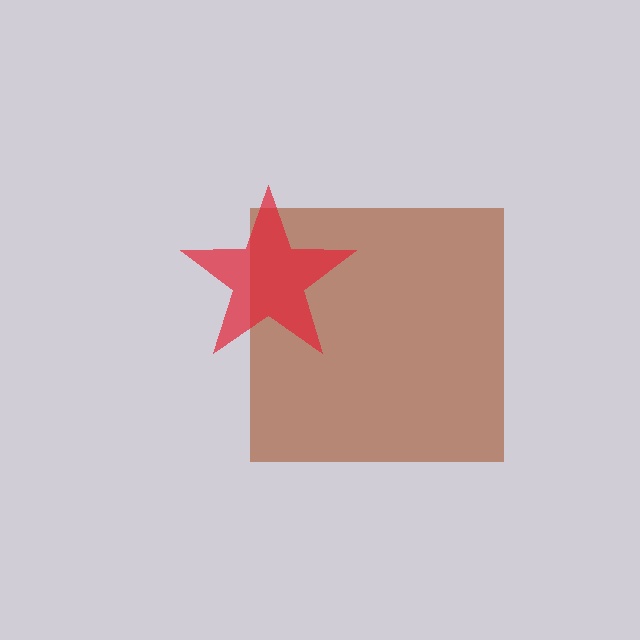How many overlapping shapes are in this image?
There are 2 overlapping shapes in the image.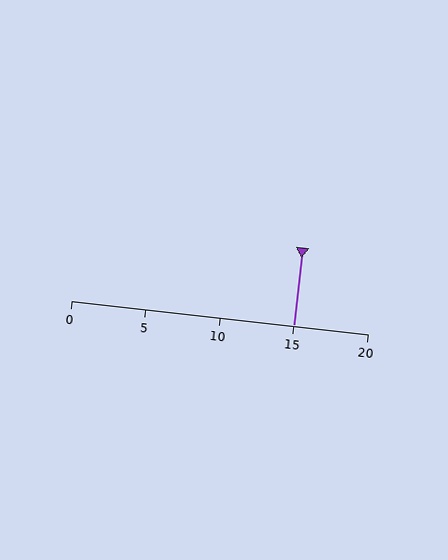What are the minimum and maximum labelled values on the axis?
The axis runs from 0 to 20.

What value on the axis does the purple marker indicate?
The marker indicates approximately 15.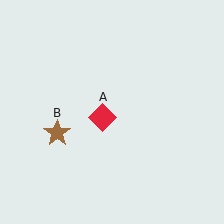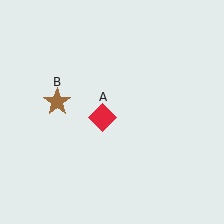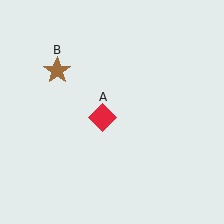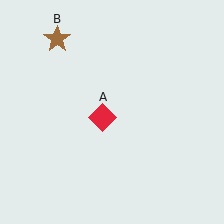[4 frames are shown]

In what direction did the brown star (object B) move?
The brown star (object B) moved up.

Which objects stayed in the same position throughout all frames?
Red diamond (object A) remained stationary.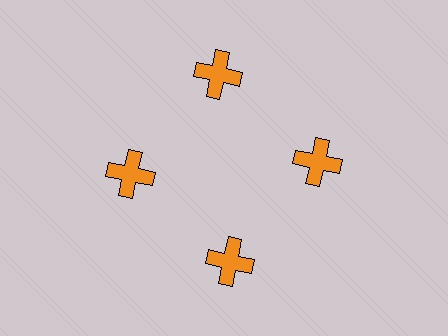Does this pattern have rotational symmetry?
Yes, this pattern has 4-fold rotational symmetry. It looks the same after rotating 90 degrees around the center.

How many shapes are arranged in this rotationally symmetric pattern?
There are 4 shapes, arranged in 4 groups of 1.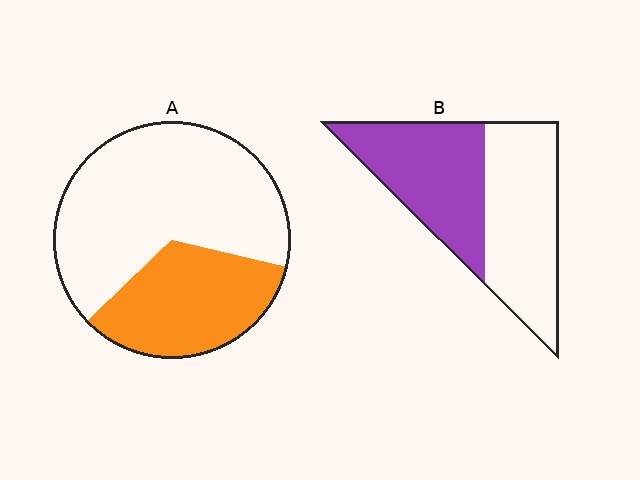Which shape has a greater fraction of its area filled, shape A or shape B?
Shape B.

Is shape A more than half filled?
No.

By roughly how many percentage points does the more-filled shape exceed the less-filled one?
By roughly 15 percentage points (B over A).